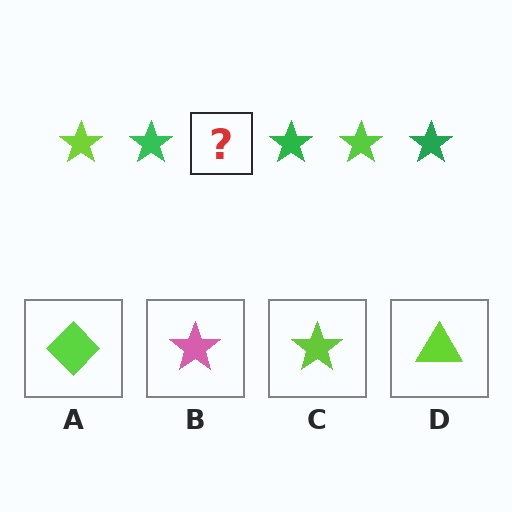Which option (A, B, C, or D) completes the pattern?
C.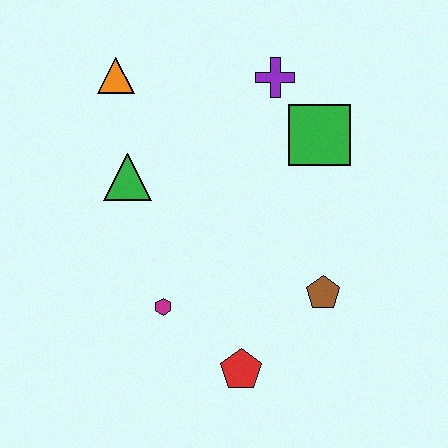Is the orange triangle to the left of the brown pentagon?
Yes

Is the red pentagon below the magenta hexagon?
Yes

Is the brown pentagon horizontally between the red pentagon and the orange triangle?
No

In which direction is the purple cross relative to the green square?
The purple cross is above the green square.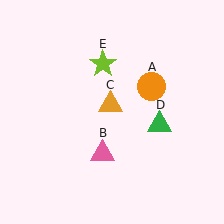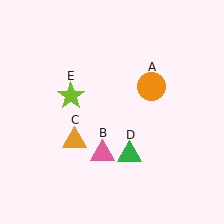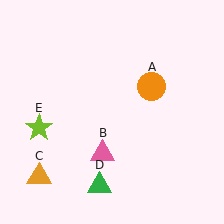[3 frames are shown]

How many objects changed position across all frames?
3 objects changed position: orange triangle (object C), green triangle (object D), lime star (object E).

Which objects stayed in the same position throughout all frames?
Orange circle (object A) and pink triangle (object B) remained stationary.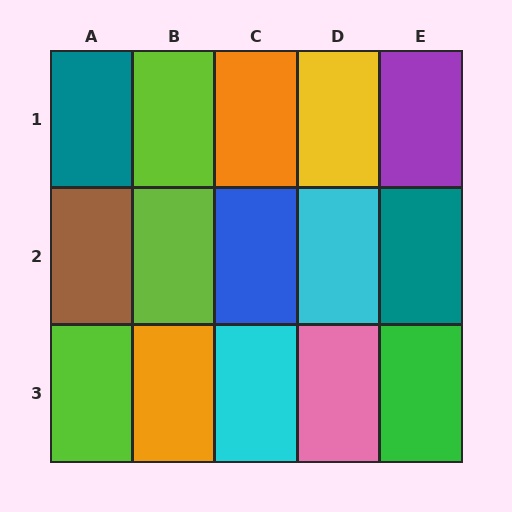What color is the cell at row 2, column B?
Lime.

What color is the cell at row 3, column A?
Lime.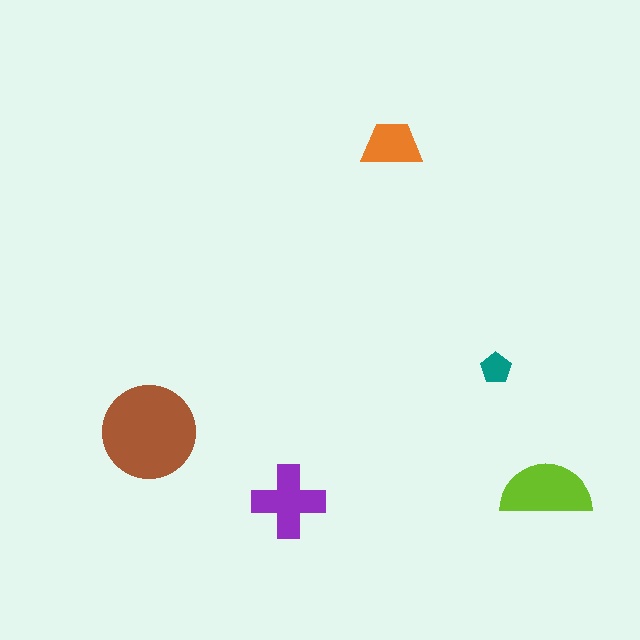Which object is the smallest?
The teal pentagon.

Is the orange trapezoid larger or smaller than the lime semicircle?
Smaller.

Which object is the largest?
The brown circle.